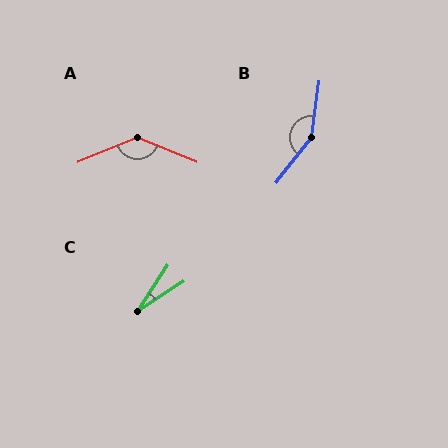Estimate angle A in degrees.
Approximately 135 degrees.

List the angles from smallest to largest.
C (23°), A (135°), B (150°).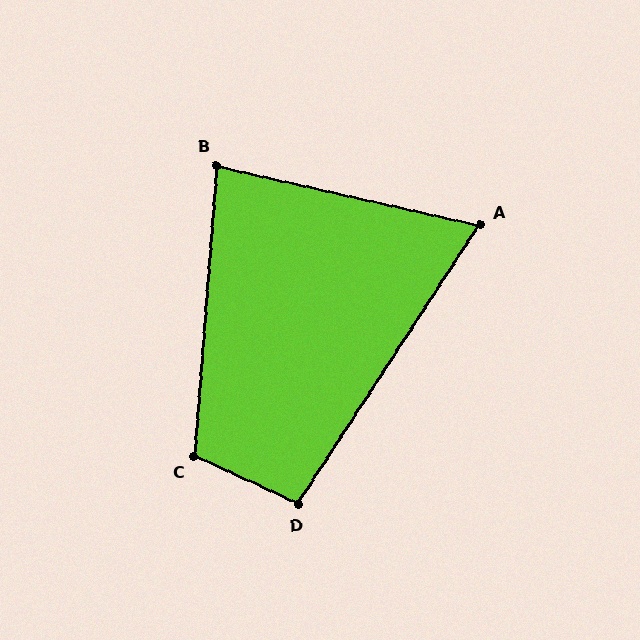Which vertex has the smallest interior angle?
A, at approximately 70 degrees.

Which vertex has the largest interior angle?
C, at approximately 110 degrees.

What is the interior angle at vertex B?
Approximately 82 degrees (acute).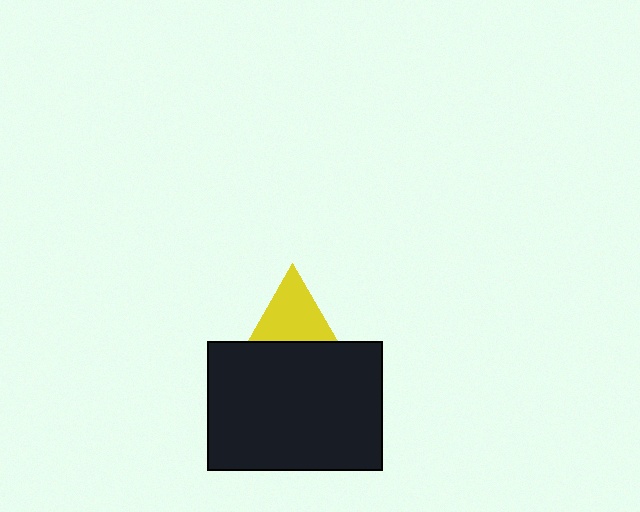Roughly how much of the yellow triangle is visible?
Most of it is visible (roughly 66%).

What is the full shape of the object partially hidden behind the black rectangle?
The partially hidden object is a yellow triangle.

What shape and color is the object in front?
The object in front is a black rectangle.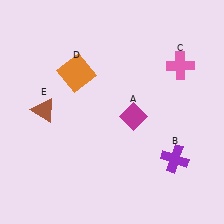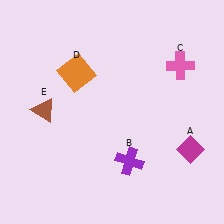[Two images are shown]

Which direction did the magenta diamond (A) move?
The magenta diamond (A) moved right.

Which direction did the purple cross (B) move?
The purple cross (B) moved left.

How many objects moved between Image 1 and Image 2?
2 objects moved between the two images.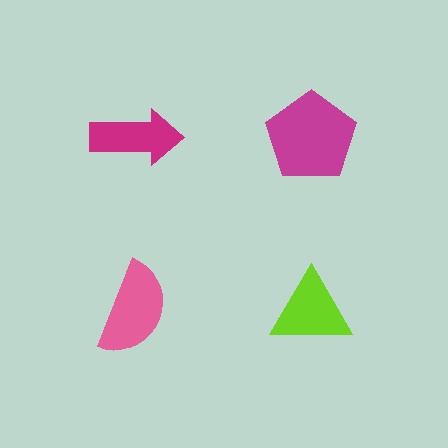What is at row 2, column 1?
A pink semicircle.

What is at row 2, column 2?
A lime triangle.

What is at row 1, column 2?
A magenta pentagon.